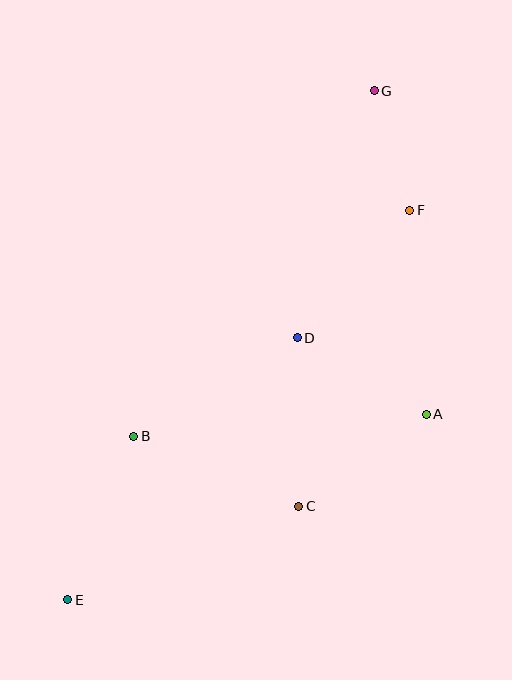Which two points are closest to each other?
Points F and G are closest to each other.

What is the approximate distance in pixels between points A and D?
The distance between A and D is approximately 150 pixels.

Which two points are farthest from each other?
Points E and G are farthest from each other.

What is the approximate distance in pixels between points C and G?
The distance between C and G is approximately 422 pixels.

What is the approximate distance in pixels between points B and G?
The distance between B and G is approximately 421 pixels.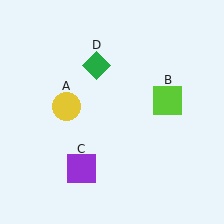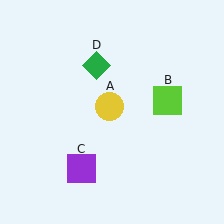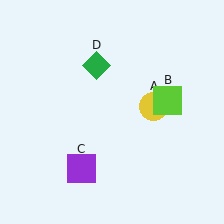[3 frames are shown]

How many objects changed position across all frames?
1 object changed position: yellow circle (object A).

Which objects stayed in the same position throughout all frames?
Lime square (object B) and purple square (object C) and green diamond (object D) remained stationary.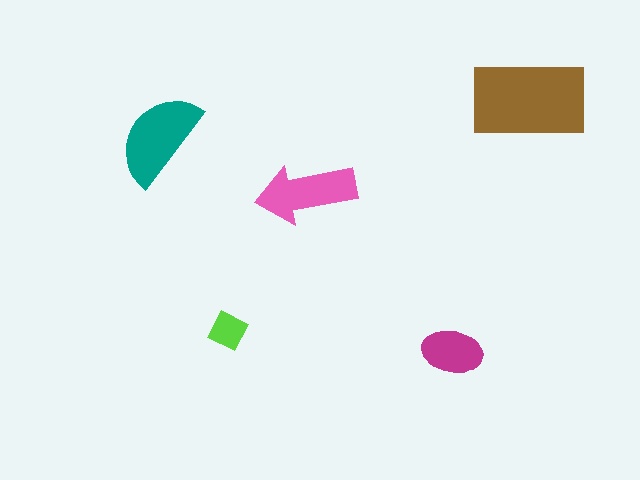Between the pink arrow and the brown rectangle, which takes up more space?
The brown rectangle.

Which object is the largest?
The brown rectangle.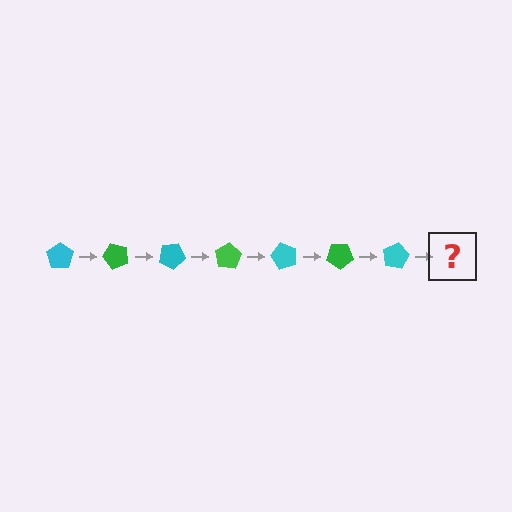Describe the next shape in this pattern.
It should be a green pentagon, rotated 350 degrees from the start.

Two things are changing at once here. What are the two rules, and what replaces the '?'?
The two rules are that it rotates 50 degrees each step and the color cycles through cyan and green. The '?' should be a green pentagon, rotated 350 degrees from the start.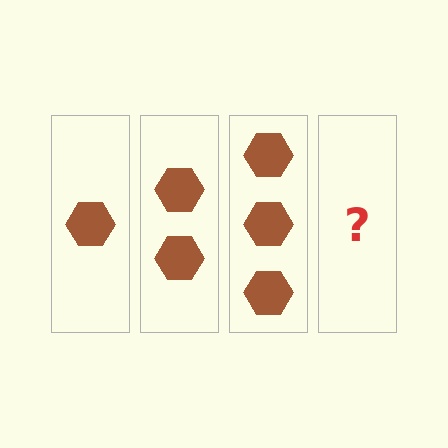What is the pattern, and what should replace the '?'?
The pattern is that each step adds one more hexagon. The '?' should be 4 hexagons.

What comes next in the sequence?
The next element should be 4 hexagons.